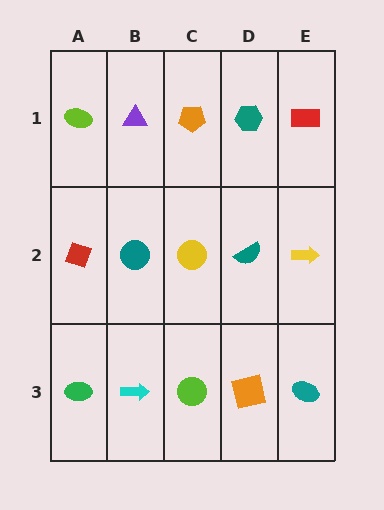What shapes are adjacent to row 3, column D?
A teal semicircle (row 2, column D), a lime circle (row 3, column C), a teal ellipse (row 3, column E).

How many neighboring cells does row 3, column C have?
3.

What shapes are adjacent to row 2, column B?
A purple triangle (row 1, column B), a cyan arrow (row 3, column B), a red diamond (row 2, column A), a yellow circle (row 2, column C).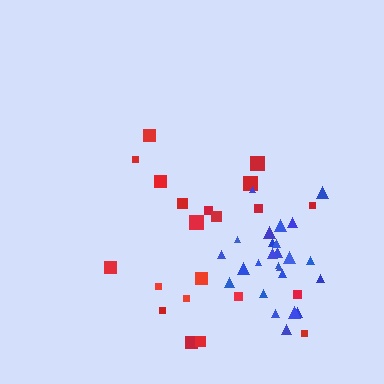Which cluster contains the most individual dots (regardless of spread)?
Blue (25).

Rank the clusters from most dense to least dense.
blue, red.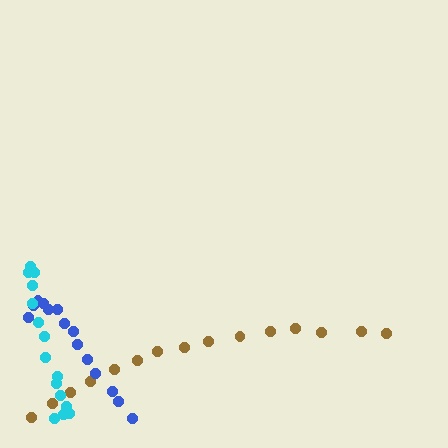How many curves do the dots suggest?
There are 3 distinct paths.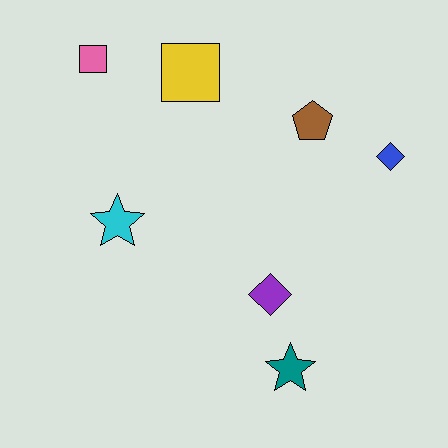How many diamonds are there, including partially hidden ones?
There are 2 diamonds.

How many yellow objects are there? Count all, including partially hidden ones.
There is 1 yellow object.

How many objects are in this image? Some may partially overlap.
There are 7 objects.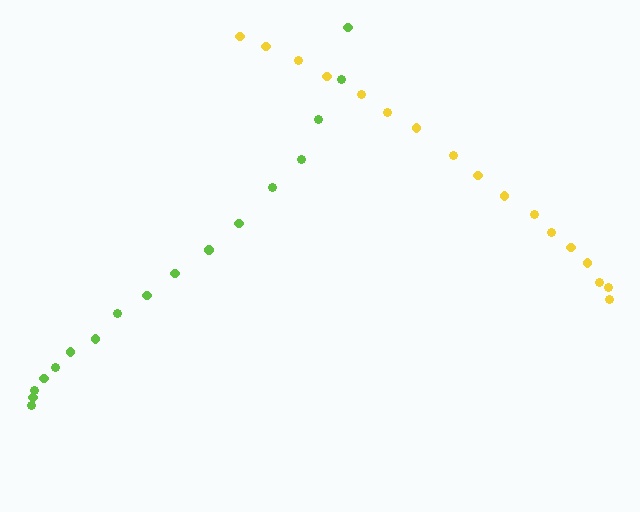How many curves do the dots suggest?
There are 2 distinct paths.